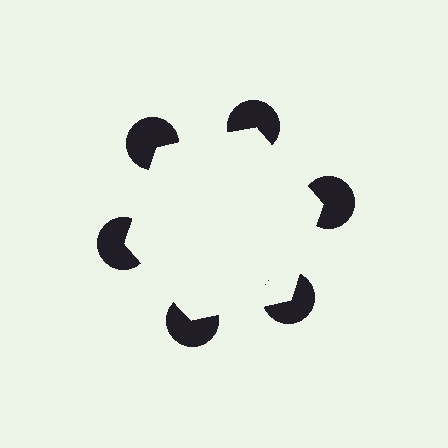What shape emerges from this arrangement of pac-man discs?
An illusory hexagon — its edges are inferred from the aligned wedge cuts in the pac-man discs, not physically drawn.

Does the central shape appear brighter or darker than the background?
It typically appears slightly brighter than the background, even though no actual brightness change is drawn.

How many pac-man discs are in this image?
There are 6 — one at each vertex of the illusory hexagon.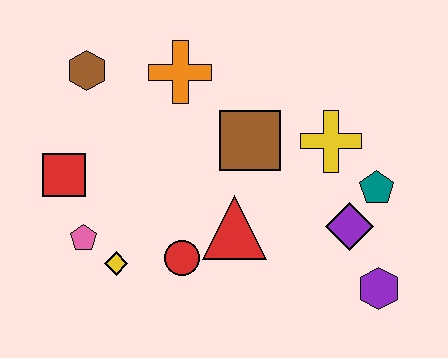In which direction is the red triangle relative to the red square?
The red triangle is to the right of the red square.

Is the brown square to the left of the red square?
No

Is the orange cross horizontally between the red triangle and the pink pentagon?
Yes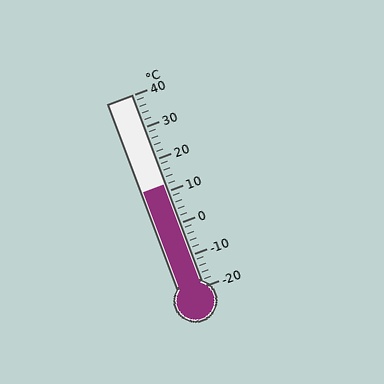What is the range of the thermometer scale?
The thermometer scale ranges from -20°C to 40°C.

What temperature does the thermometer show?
The thermometer shows approximately 12°C.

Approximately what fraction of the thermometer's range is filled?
The thermometer is filled to approximately 55% of its range.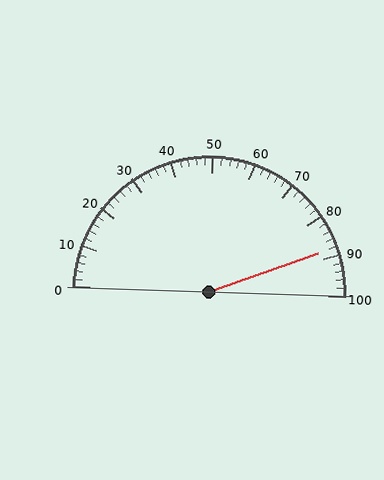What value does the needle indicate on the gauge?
The needle indicates approximately 88.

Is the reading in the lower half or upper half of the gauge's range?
The reading is in the upper half of the range (0 to 100).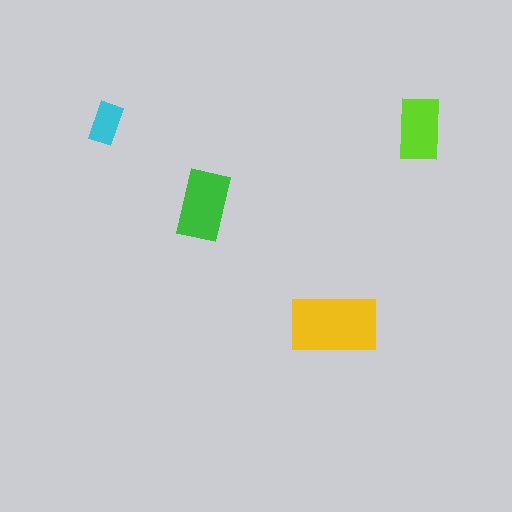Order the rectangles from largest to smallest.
the yellow one, the green one, the lime one, the cyan one.